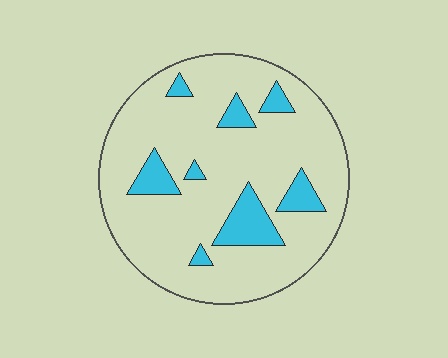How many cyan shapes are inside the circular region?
8.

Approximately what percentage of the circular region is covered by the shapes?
Approximately 15%.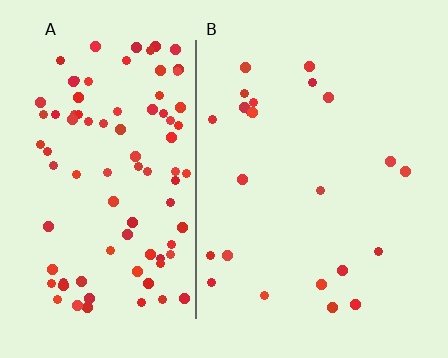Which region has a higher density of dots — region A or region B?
A (the left).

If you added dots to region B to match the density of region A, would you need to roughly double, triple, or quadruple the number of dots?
Approximately quadruple.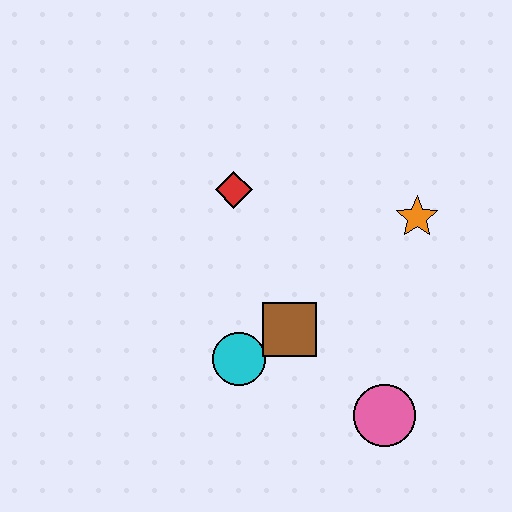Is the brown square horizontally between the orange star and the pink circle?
No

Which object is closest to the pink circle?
The brown square is closest to the pink circle.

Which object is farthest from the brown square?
The orange star is farthest from the brown square.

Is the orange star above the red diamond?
No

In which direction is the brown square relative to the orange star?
The brown square is to the left of the orange star.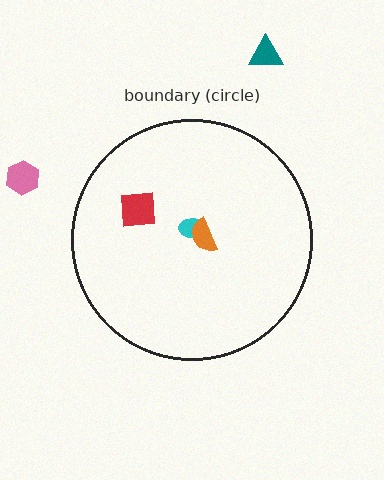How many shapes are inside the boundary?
3 inside, 2 outside.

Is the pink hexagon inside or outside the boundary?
Outside.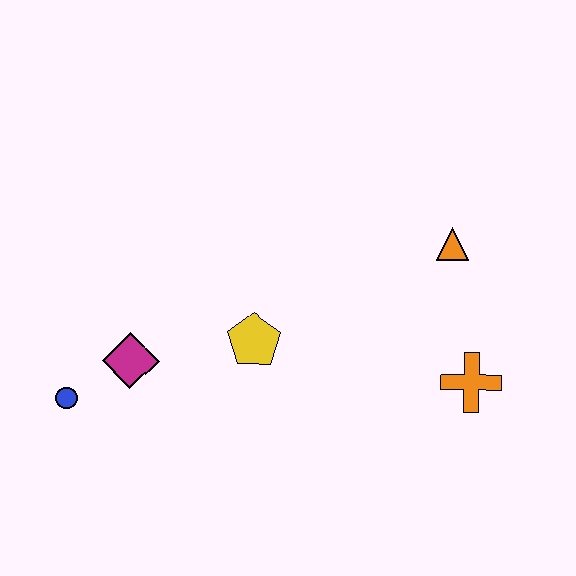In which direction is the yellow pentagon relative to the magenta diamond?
The yellow pentagon is to the right of the magenta diamond.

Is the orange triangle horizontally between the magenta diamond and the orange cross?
Yes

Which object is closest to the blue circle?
The magenta diamond is closest to the blue circle.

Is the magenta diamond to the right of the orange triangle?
No